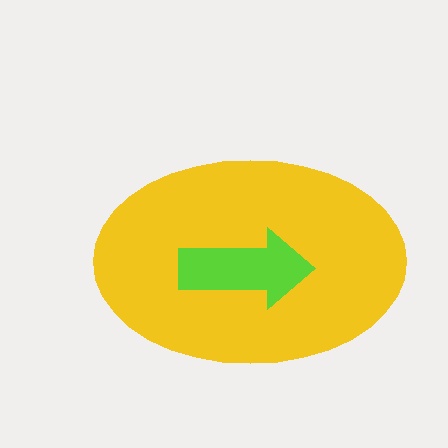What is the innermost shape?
The lime arrow.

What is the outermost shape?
The yellow ellipse.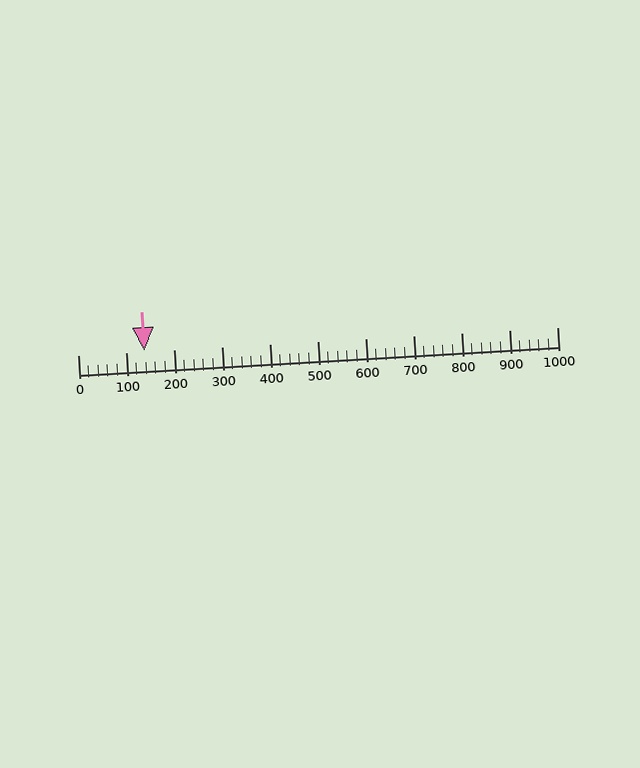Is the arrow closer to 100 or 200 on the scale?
The arrow is closer to 100.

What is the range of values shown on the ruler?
The ruler shows values from 0 to 1000.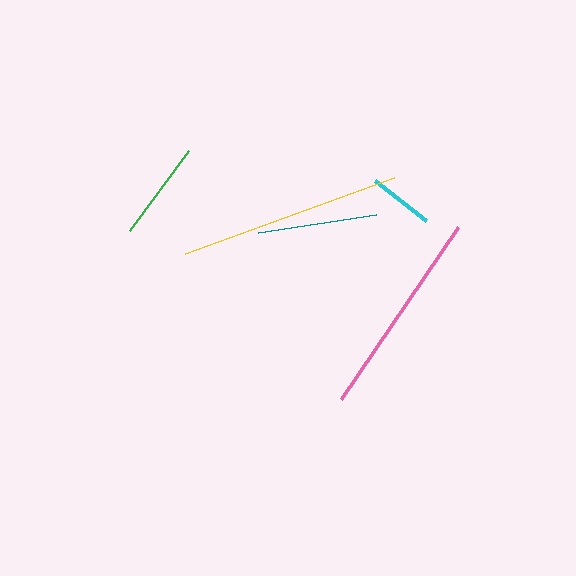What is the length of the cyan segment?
The cyan segment is approximately 65 pixels long.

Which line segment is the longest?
The yellow line is the longest at approximately 223 pixels.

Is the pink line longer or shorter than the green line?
The pink line is longer than the green line.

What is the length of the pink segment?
The pink segment is approximately 208 pixels long.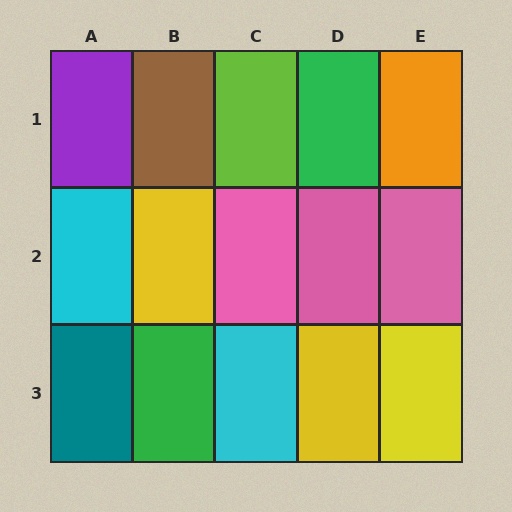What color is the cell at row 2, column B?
Yellow.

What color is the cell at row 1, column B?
Brown.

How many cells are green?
2 cells are green.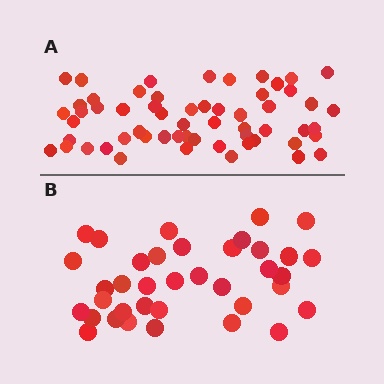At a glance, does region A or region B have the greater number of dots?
Region A (the top region) has more dots.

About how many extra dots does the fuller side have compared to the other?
Region A has approximately 20 more dots than region B.